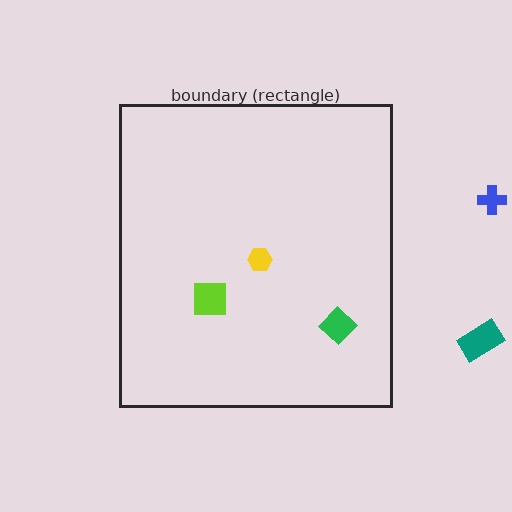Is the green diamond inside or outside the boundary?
Inside.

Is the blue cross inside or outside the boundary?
Outside.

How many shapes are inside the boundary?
3 inside, 2 outside.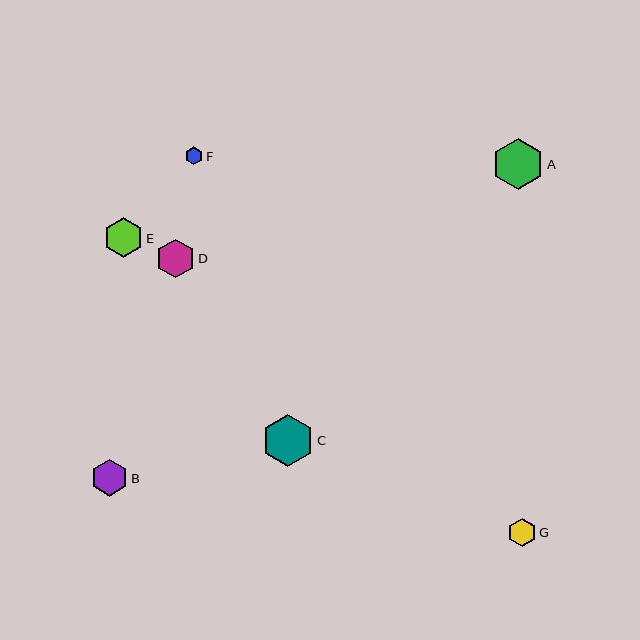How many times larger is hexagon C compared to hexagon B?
Hexagon C is approximately 1.4 times the size of hexagon B.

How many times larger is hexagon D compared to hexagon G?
Hexagon D is approximately 1.4 times the size of hexagon G.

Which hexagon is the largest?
Hexagon C is the largest with a size of approximately 52 pixels.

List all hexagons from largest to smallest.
From largest to smallest: C, A, E, D, B, G, F.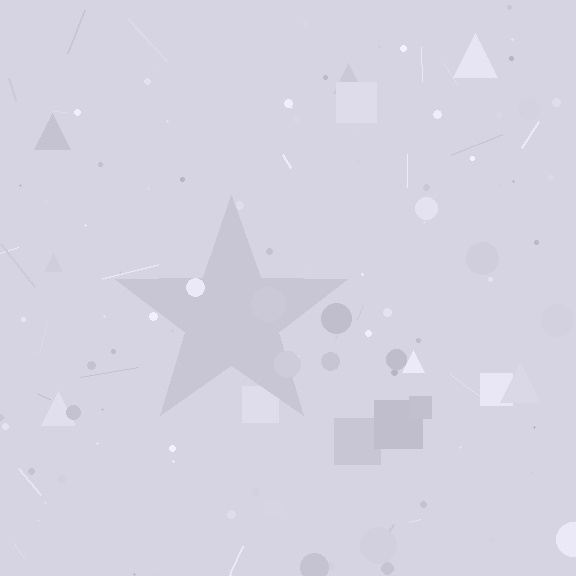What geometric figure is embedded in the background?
A star is embedded in the background.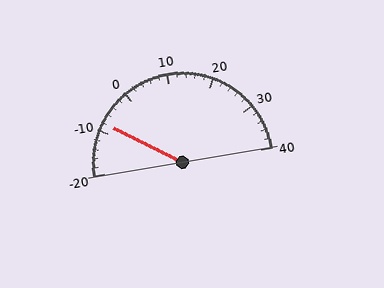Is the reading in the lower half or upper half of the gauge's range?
The reading is in the lower half of the range (-20 to 40).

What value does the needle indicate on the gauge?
The needle indicates approximately -8.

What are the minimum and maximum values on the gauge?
The gauge ranges from -20 to 40.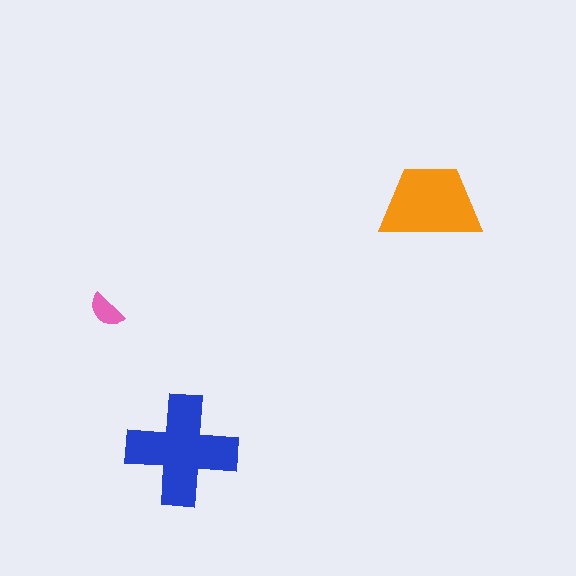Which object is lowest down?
The blue cross is bottommost.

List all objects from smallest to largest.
The pink semicircle, the orange trapezoid, the blue cross.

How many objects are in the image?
There are 3 objects in the image.